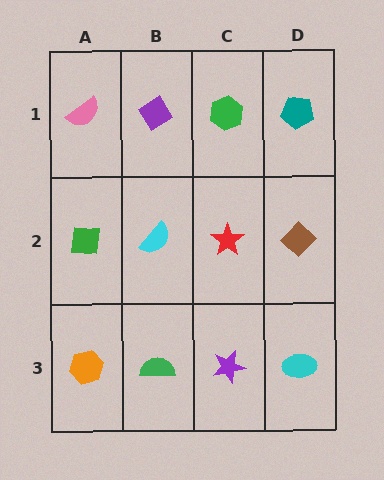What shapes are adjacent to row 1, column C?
A red star (row 2, column C), a purple diamond (row 1, column B), a teal pentagon (row 1, column D).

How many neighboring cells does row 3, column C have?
3.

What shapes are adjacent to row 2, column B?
A purple diamond (row 1, column B), a green semicircle (row 3, column B), a green square (row 2, column A), a red star (row 2, column C).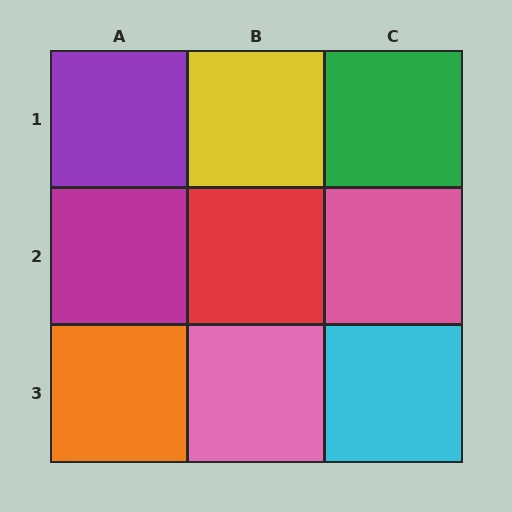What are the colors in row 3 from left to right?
Orange, pink, cyan.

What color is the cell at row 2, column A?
Magenta.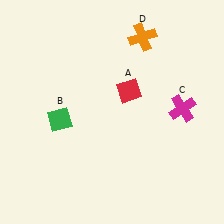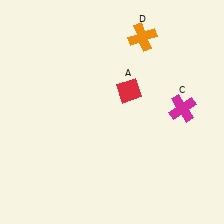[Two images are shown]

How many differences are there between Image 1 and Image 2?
There is 1 difference between the two images.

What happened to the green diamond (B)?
The green diamond (B) was removed in Image 2. It was in the bottom-left area of Image 1.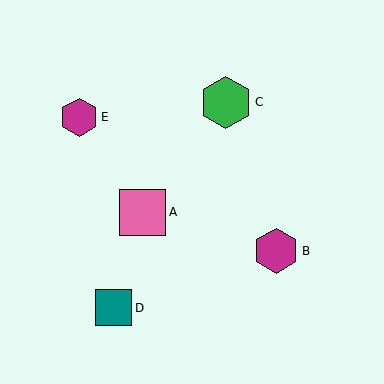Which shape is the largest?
The green hexagon (labeled C) is the largest.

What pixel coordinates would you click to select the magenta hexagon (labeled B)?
Click at (276, 251) to select the magenta hexagon B.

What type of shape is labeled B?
Shape B is a magenta hexagon.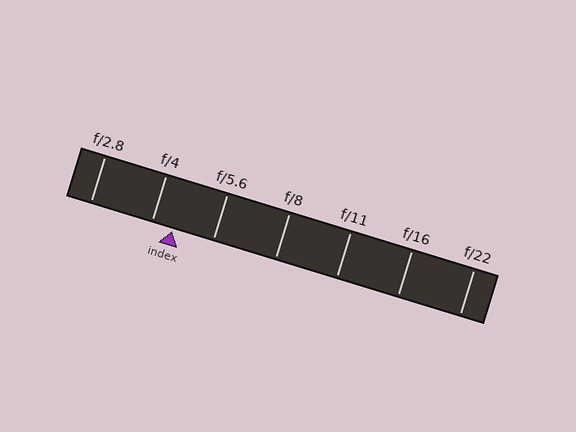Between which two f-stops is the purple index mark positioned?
The index mark is between f/4 and f/5.6.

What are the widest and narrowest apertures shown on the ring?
The widest aperture shown is f/2.8 and the narrowest is f/22.